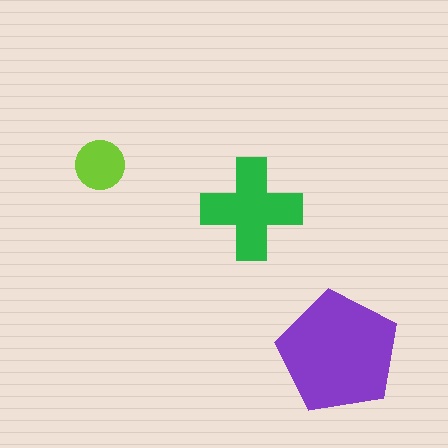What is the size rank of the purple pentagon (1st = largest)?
1st.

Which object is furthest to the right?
The purple pentagon is rightmost.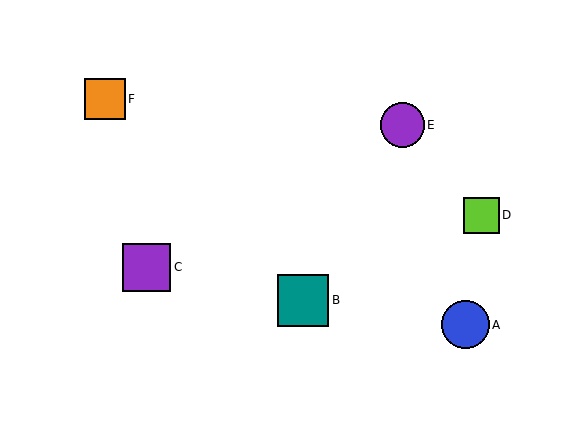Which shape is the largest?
The teal square (labeled B) is the largest.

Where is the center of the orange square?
The center of the orange square is at (105, 99).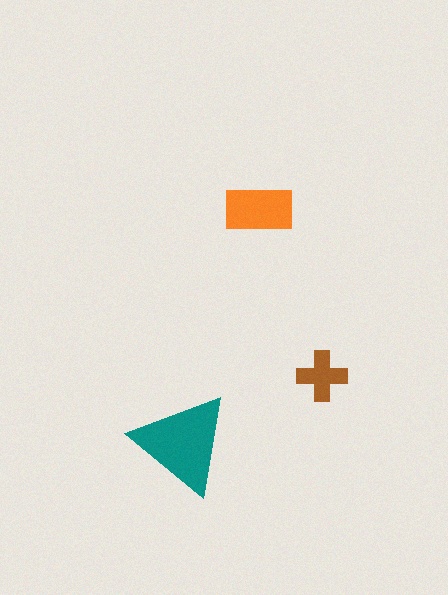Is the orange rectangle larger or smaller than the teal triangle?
Smaller.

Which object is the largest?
The teal triangle.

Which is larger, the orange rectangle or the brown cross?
The orange rectangle.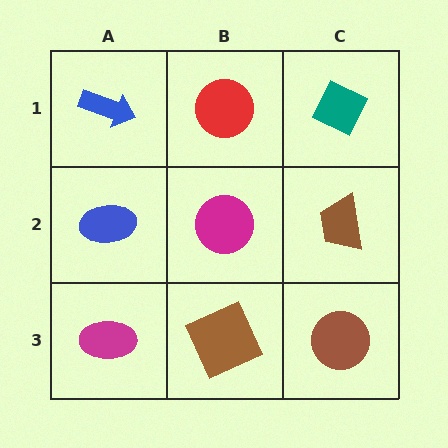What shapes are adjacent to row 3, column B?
A magenta circle (row 2, column B), a magenta ellipse (row 3, column A), a brown circle (row 3, column C).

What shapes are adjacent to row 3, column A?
A blue ellipse (row 2, column A), a brown square (row 3, column B).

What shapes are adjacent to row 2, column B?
A red circle (row 1, column B), a brown square (row 3, column B), a blue ellipse (row 2, column A), a brown trapezoid (row 2, column C).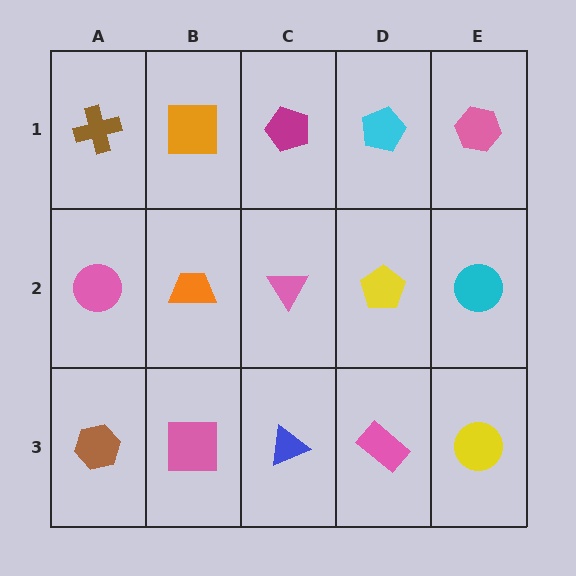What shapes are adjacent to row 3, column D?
A yellow pentagon (row 2, column D), a blue triangle (row 3, column C), a yellow circle (row 3, column E).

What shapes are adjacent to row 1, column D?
A yellow pentagon (row 2, column D), a magenta pentagon (row 1, column C), a pink hexagon (row 1, column E).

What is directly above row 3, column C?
A pink triangle.